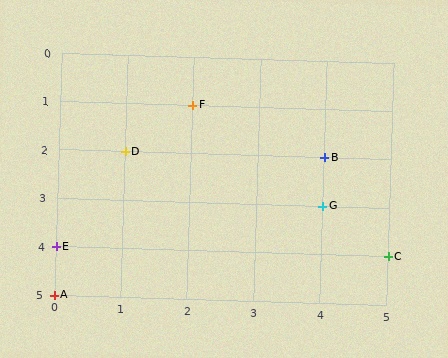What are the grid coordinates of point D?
Point D is at grid coordinates (1, 2).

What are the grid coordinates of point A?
Point A is at grid coordinates (0, 5).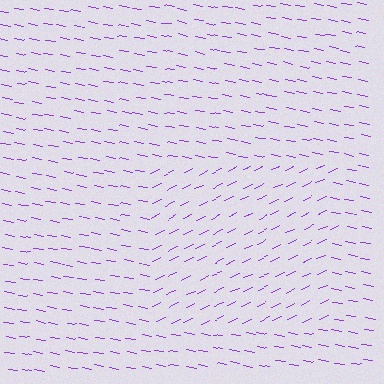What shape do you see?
I see a rectangle.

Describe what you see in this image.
The image is filled with small purple line segments. A rectangle region in the image has lines oriented differently from the surrounding lines, creating a visible texture boundary.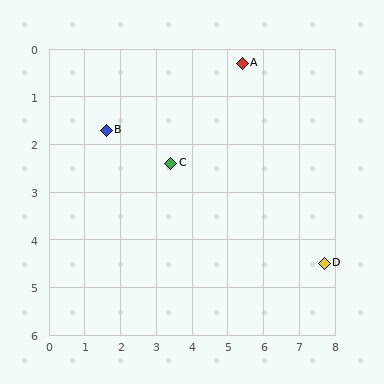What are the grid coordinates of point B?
Point B is at approximately (1.6, 1.7).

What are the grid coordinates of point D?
Point D is at approximately (7.7, 4.5).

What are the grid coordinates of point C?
Point C is at approximately (3.4, 2.4).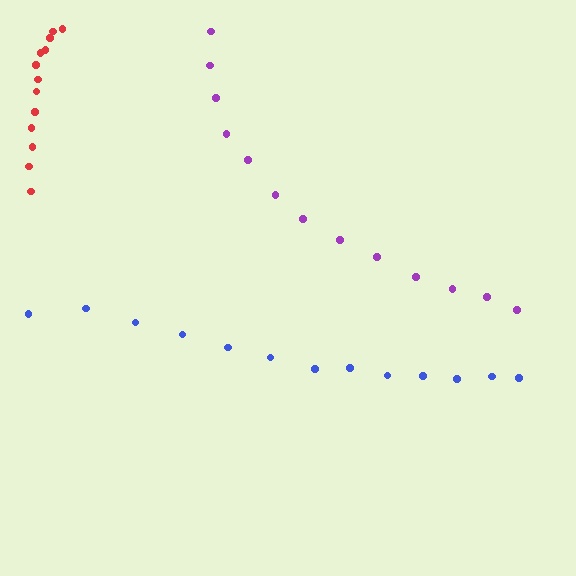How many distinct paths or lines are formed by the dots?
There are 3 distinct paths.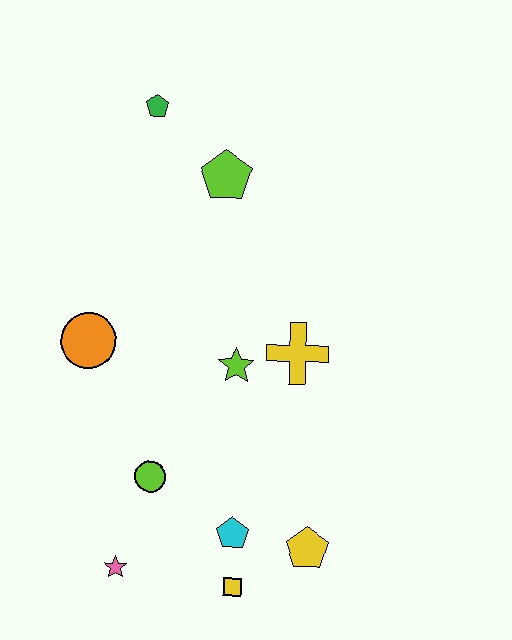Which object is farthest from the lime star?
The green pentagon is farthest from the lime star.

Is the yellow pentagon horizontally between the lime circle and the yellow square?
No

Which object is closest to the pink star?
The lime circle is closest to the pink star.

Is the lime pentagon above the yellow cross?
Yes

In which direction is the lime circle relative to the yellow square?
The lime circle is above the yellow square.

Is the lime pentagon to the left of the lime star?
Yes